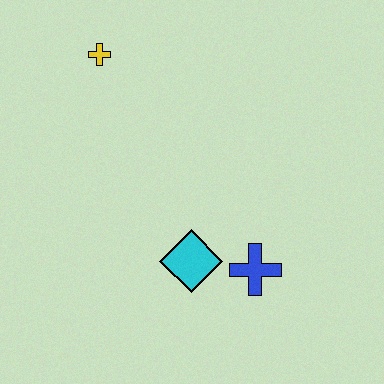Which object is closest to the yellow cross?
The cyan diamond is closest to the yellow cross.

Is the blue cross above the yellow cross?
No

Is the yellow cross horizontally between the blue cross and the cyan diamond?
No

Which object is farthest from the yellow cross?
The blue cross is farthest from the yellow cross.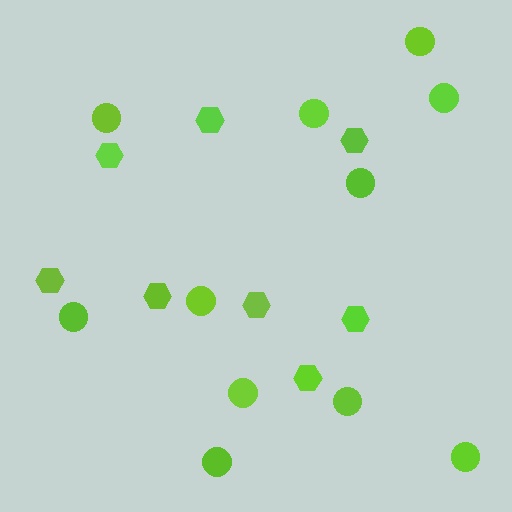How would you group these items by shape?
There are 2 groups: one group of circles (11) and one group of hexagons (8).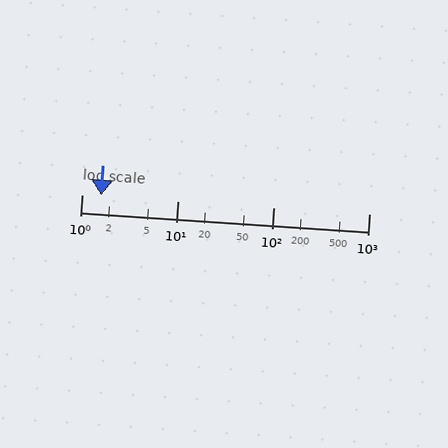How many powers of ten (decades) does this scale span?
The scale spans 3 decades, from 1 to 1000.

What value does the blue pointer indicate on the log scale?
The pointer indicates approximately 1.6.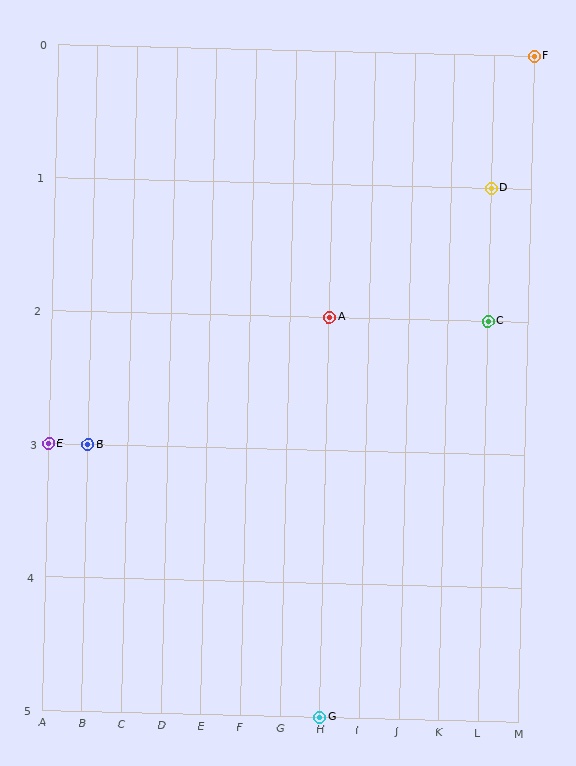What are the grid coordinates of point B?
Point B is at grid coordinates (B, 3).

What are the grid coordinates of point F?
Point F is at grid coordinates (M, 0).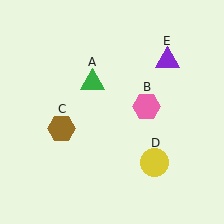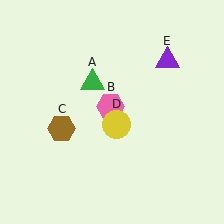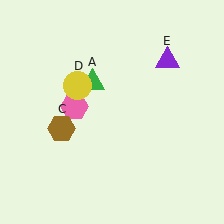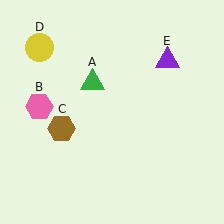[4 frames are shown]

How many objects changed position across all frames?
2 objects changed position: pink hexagon (object B), yellow circle (object D).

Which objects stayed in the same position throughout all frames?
Green triangle (object A) and brown hexagon (object C) and purple triangle (object E) remained stationary.